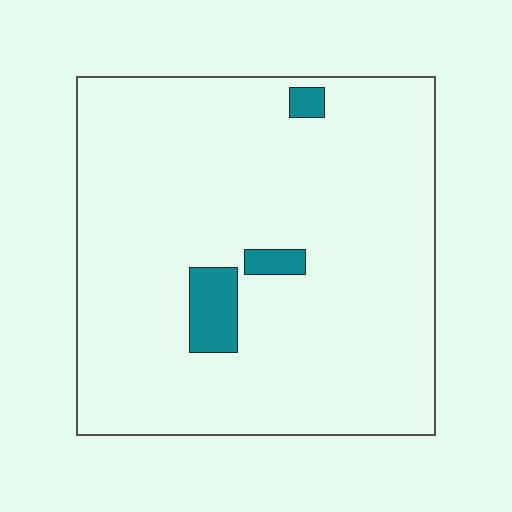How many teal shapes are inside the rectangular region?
3.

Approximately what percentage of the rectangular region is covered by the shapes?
Approximately 5%.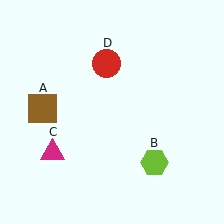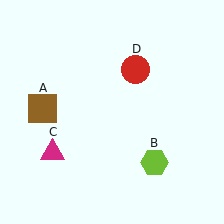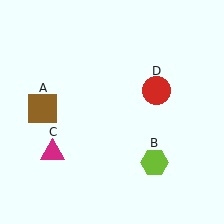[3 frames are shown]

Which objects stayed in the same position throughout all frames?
Brown square (object A) and lime hexagon (object B) and magenta triangle (object C) remained stationary.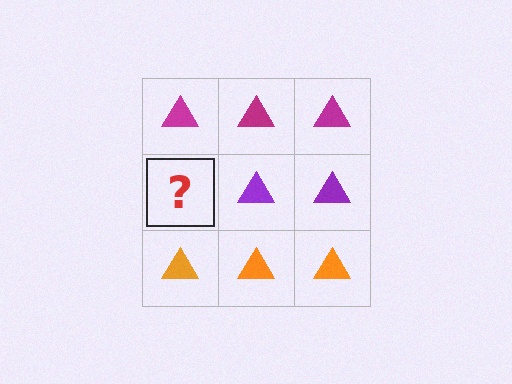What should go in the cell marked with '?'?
The missing cell should contain a purple triangle.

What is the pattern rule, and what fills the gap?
The rule is that each row has a consistent color. The gap should be filled with a purple triangle.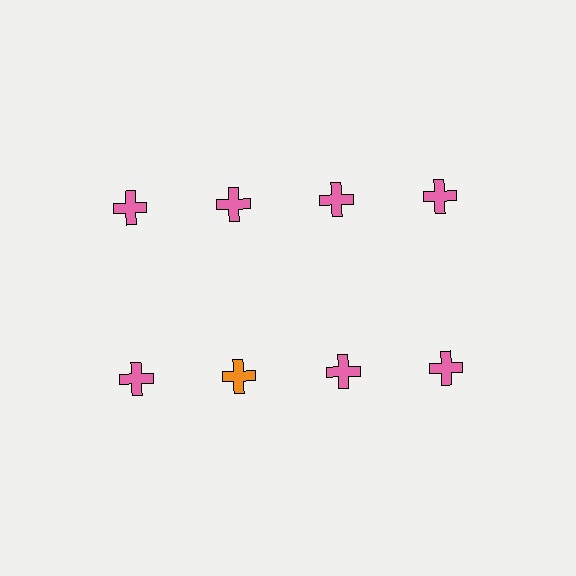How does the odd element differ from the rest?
It has a different color: orange instead of pink.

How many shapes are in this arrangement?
There are 8 shapes arranged in a grid pattern.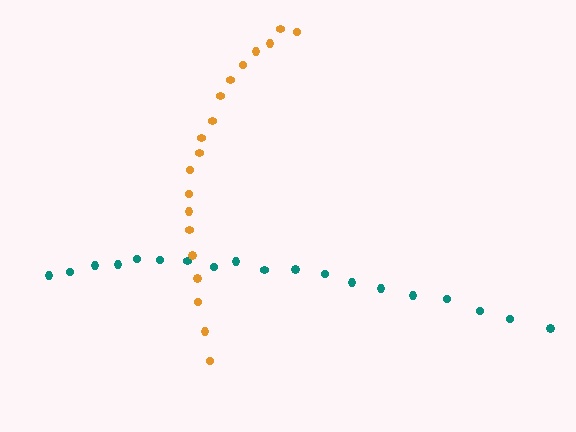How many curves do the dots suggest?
There are 2 distinct paths.